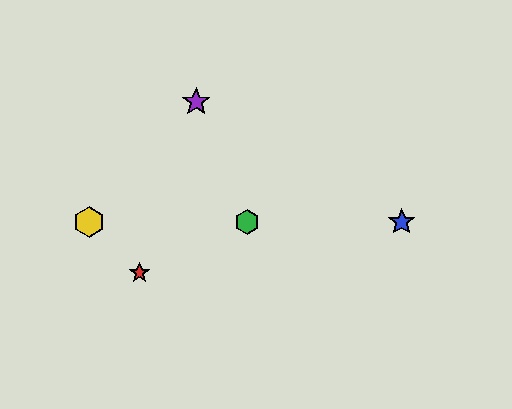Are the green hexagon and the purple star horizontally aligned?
No, the green hexagon is at y≈222 and the purple star is at y≈102.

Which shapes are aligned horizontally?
The blue star, the green hexagon, the yellow hexagon are aligned horizontally.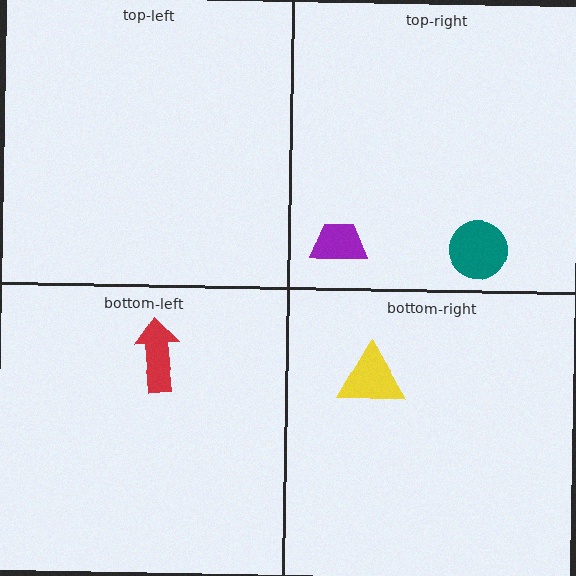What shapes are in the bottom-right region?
The yellow triangle.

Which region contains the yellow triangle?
The bottom-right region.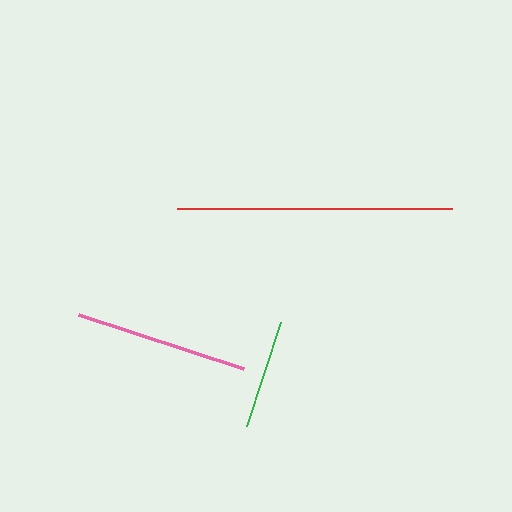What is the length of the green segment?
The green segment is approximately 109 pixels long.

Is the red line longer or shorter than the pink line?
The red line is longer than the pink line.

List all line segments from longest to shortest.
From longest to shortest: red, pink, green.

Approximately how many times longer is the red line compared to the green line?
The red line is approximately 2.5 times the length of the green line.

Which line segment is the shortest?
The green line is the shortest at approximately 109 pixels.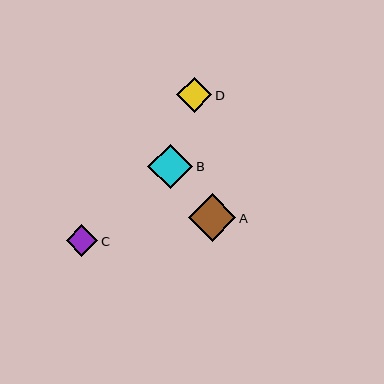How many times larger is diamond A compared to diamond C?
Diamond A is approximately 1.5 times the size of diamond C.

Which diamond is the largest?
Diamond A is the largest with a size of approximately 47 pixels.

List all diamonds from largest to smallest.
From largest to smallest: A, B, D, C.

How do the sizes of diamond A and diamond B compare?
Diamond A and diamond B are approximately the same size.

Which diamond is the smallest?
Diamond C is the smallest with a size of approximately 32 pixels.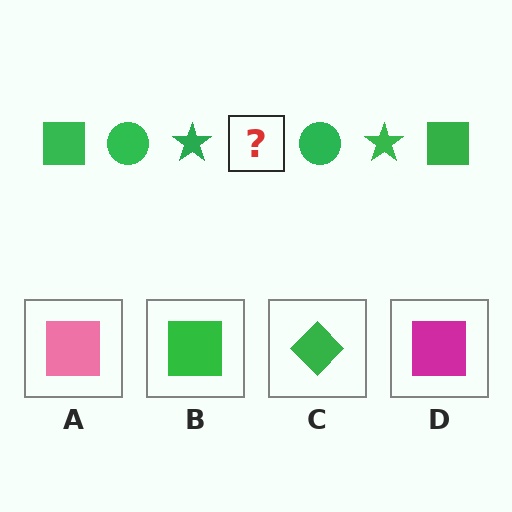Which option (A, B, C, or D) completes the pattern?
B.